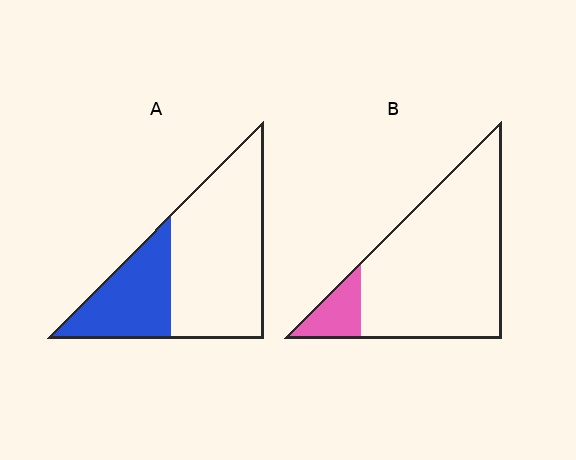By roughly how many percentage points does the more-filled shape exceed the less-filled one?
By roughly 20 percentage points (A over B).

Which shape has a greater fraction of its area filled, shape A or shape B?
Shape A.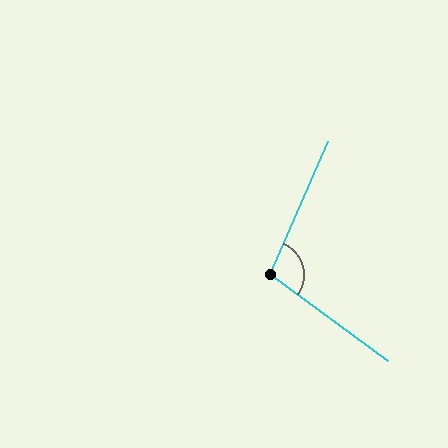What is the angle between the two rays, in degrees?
Approximately 103 degrees.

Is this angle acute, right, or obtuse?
It is obtuse.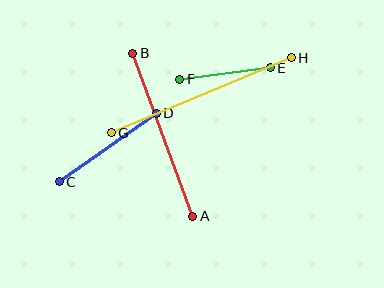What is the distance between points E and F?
The distance is approximately 91 pixels.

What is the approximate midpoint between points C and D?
The midpoint is at approximately (108, 148) pixels.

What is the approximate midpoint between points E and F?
The midpoint is at approximately (225, 73) pixels.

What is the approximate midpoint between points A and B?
The midpoint is at approximately (163, 135) pixels.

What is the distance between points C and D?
The distance is approximately 119 pixels.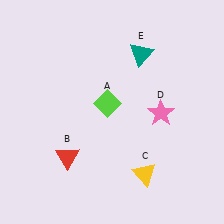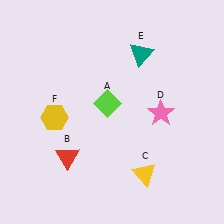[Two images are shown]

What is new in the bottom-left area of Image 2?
A yellow hexagon (F) was added in the bottom-left area of Image 2.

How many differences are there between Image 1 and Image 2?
There is 1 difference between the two images.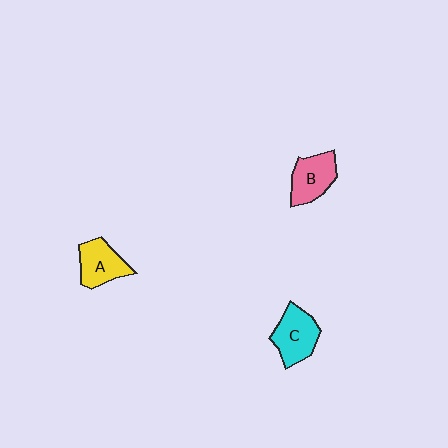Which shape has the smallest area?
Shape A (yellow).